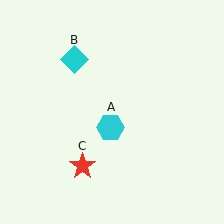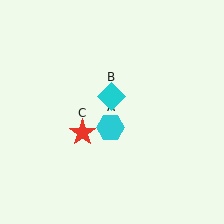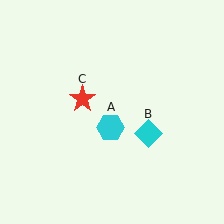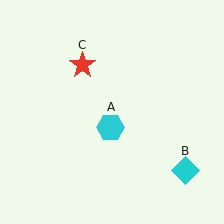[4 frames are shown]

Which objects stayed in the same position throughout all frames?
Cyan hexagon (object A) remained stationary.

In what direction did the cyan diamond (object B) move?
The cyan diamond (object B) moved down and to the right.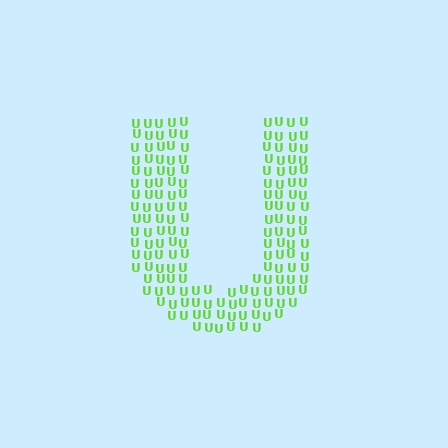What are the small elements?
The small elements are letter U's.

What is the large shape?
The large shape is the letter U.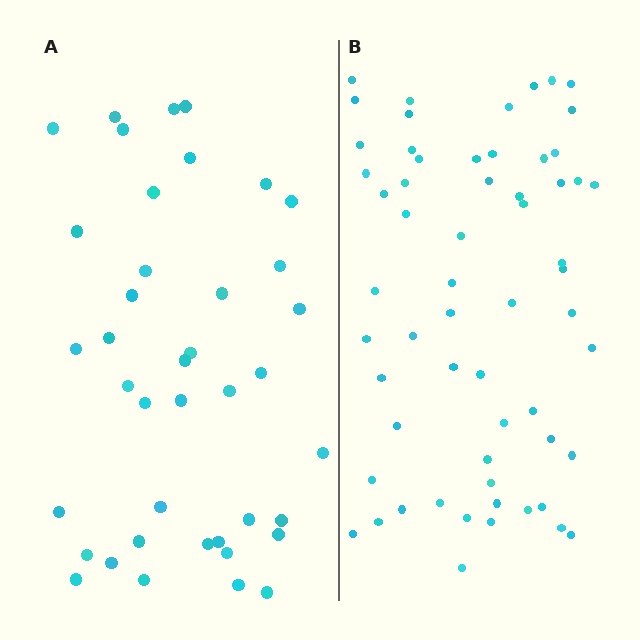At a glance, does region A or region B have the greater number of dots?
Region B (the right region) has more dots.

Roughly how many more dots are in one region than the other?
Region B has approximately 20 more dots than region A.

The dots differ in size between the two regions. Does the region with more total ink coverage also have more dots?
No. Region A has more total ink coverage because its dots are larger, but region B actually contains more individual dots. Total area can be misleading — the number of items is what matters here.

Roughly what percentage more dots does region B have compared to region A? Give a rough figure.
About 50% more.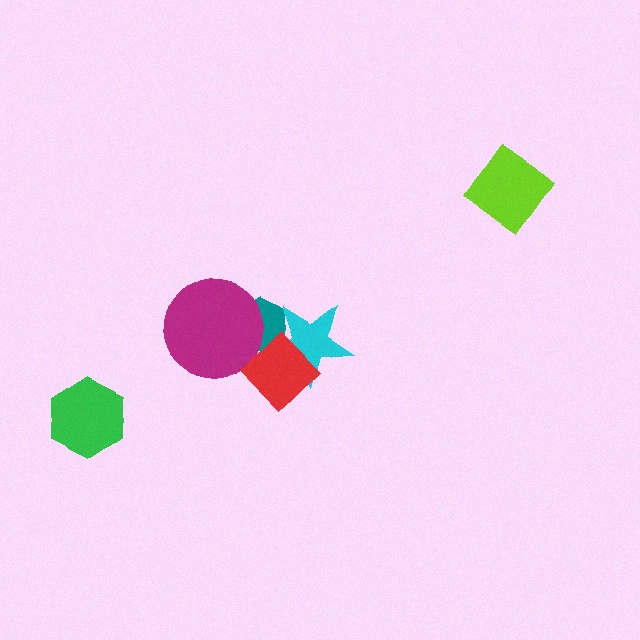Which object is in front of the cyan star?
The red diamond is in front of the cyan star.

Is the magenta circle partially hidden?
Yes, it is partially covered by another shape.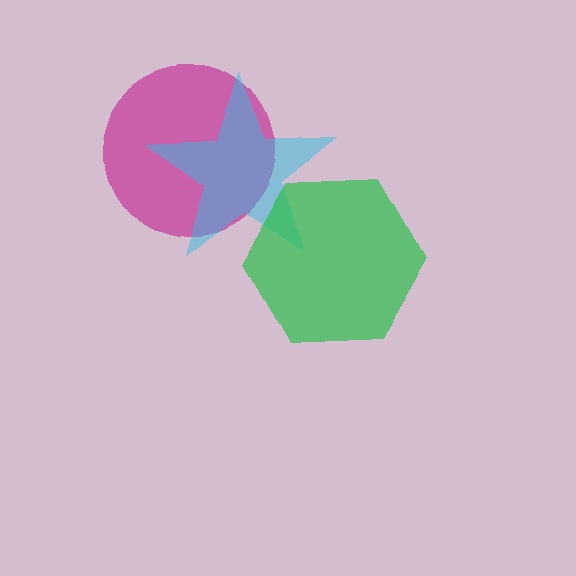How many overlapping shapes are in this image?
There are 3 overlapping shapes in the image.